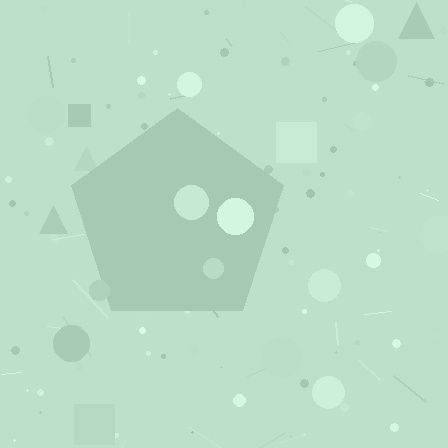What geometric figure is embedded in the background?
A pentagon is embedded in the background.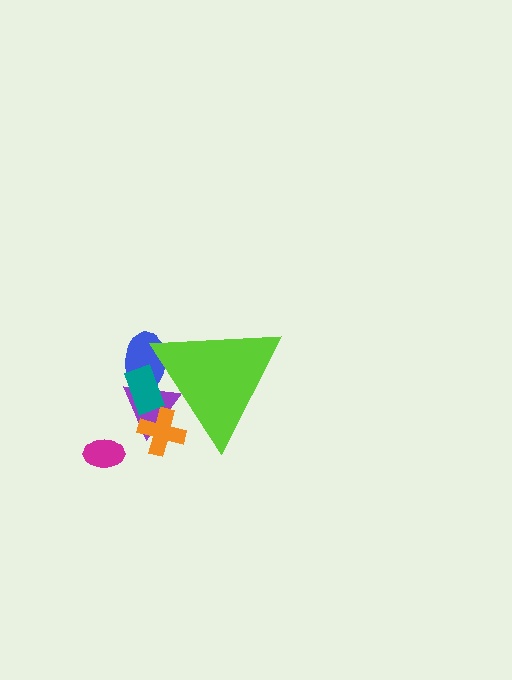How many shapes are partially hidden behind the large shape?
4 shapes are partially hidden.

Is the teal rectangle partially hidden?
Yes, the teal rectangle is partially hidden behind the lime triangle.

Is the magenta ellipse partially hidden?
No, the magenta ellipse is fully visible.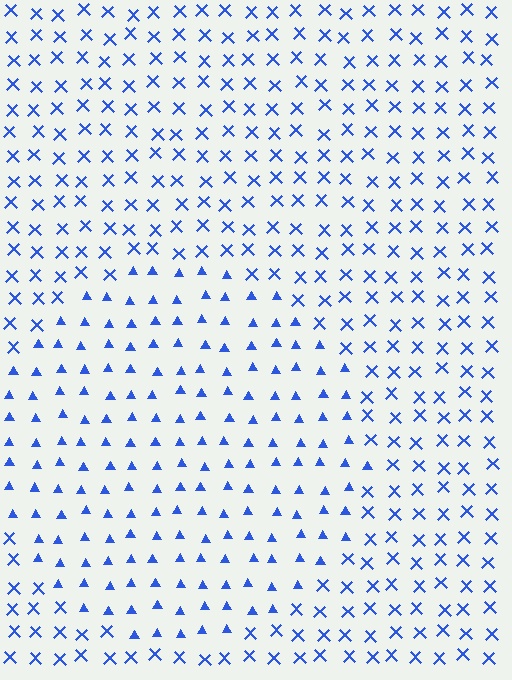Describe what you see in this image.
The image is filled with small blue elements arranged in a uniform grid. A circle-shaped region contains triangles, while the surrounding area contains X marks. The boundary is defined purely by the change in element shape.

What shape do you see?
I see a circle.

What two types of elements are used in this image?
The image uses triangles inside the circle region and X marks outside it.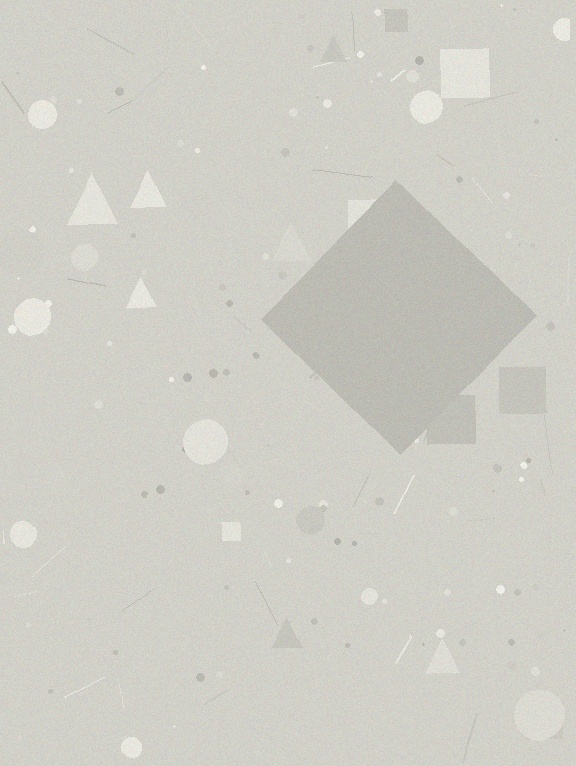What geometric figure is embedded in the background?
A diamond is embedded in the background.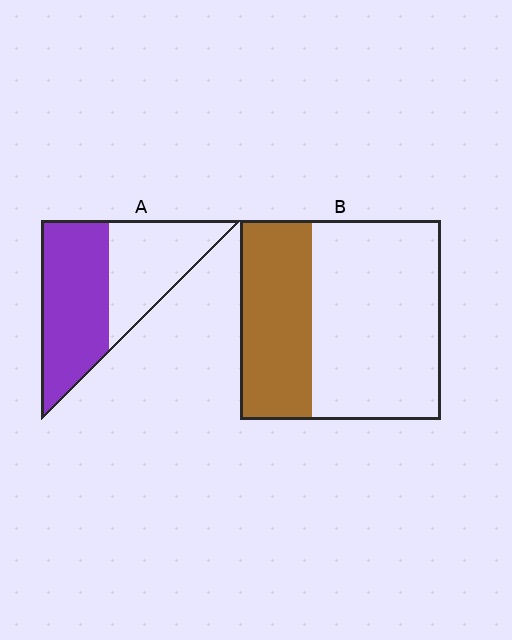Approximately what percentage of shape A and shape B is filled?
A is approximately 55% and B is approximately 35%.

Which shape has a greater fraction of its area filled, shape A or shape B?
Shape A.